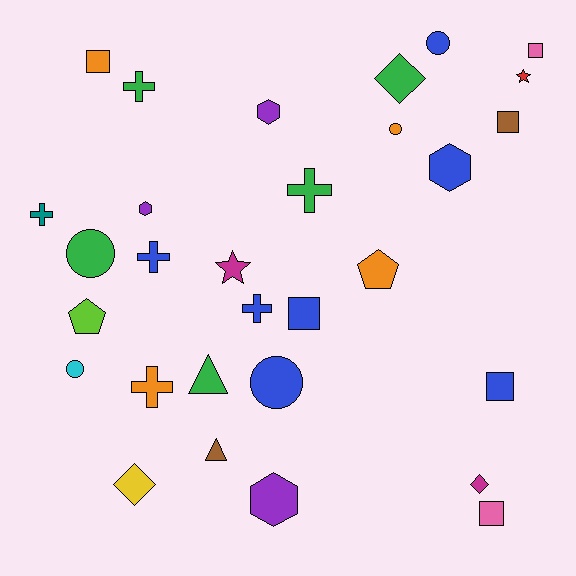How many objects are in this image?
There are 30 objects.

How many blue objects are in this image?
There are 7 blue objects.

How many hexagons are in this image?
There are 4 hexagons.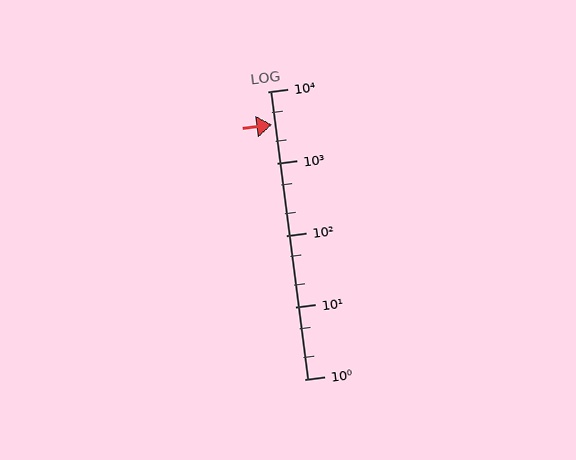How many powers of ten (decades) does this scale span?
The scale spans 4 decades, from 1 to 10000.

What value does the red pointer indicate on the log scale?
The pointer indicates approximately 3500.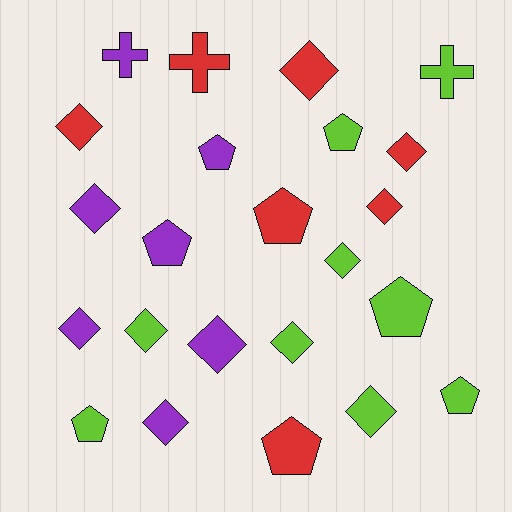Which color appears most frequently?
Lime, with 9 objects.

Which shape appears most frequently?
Diamond, with 12 objects.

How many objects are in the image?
There are 23 objects.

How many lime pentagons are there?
There are 4 lime pentagons.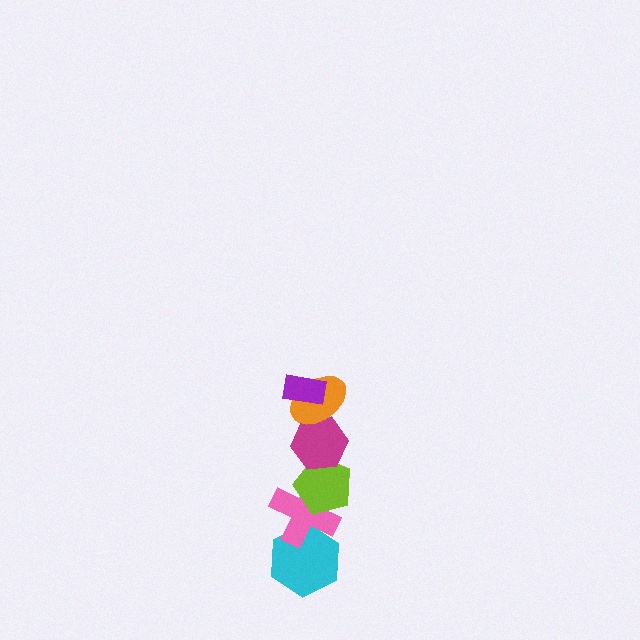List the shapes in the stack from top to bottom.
From top to bottom: the purple rectangle, the orange ellipse, the magenta hexagon, the lime pentagon, the pink cross, the cyan hexagon.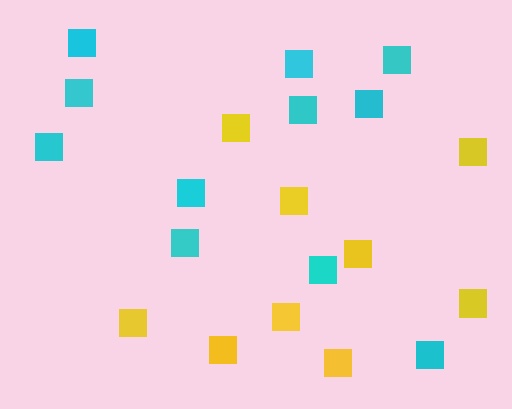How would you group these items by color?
There are 2 groups: one group of yellow squares (9) and one group of cyan squares (11).